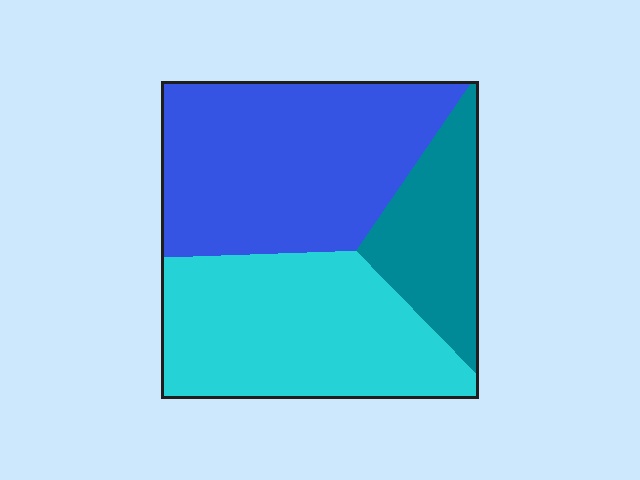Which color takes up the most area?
Blue, at roughly 45%.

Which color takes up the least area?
Teal, at roughly 20%.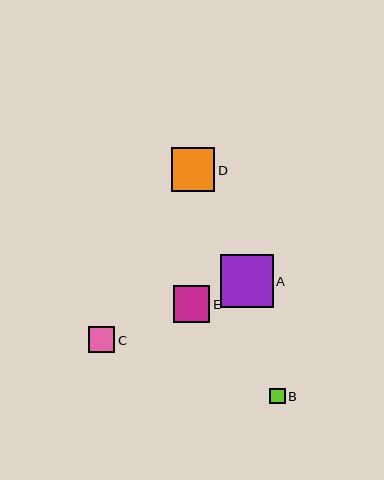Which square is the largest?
Square A is the largest with a size of approximately 53 pixels.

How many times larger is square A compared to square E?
Square A is approximately 1.5 times the size of square E.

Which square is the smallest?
Square B is the smallest with a size of approximately 15 pixels.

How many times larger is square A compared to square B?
Square A is approximately 3.5 times the size of square B.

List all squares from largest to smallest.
From largest to smallest: A, D, E, C, B.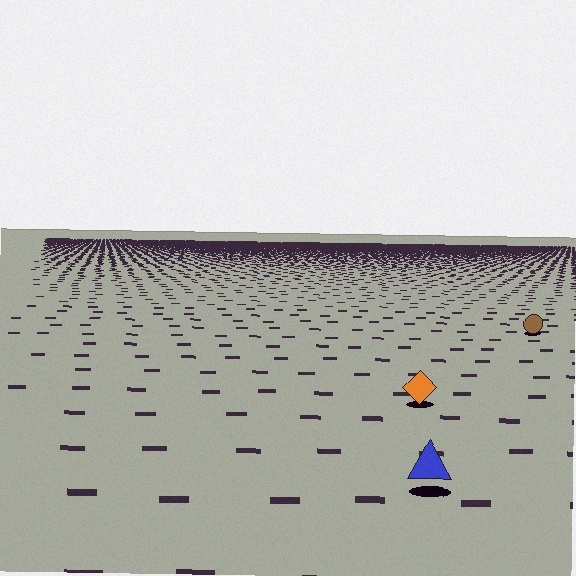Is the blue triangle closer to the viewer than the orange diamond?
Yes. The blue triangle is closer — you can tell from the texture gradient: the ground texture is coarser near it.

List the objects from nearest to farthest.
From nearest to farthest: the blue triangle, the orange diamond, the brown circle.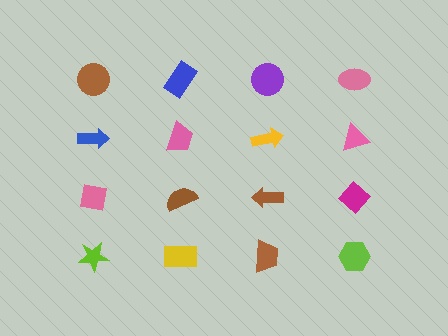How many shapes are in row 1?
4 shapes.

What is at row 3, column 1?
A pink square.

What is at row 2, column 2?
A pink trapezoid.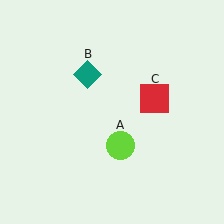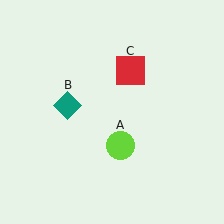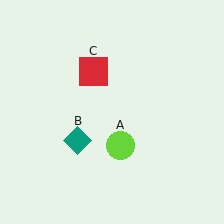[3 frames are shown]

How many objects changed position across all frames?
2 objects changed position: teal diamond (object B), red square (object C).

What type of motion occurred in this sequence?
The teal diamond (object B), red square (object C) rotated counterclockwise around the center of the scene.